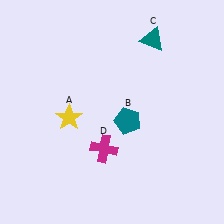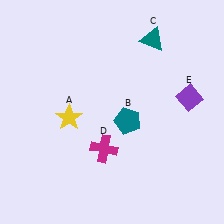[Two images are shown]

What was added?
A purple diamond (E) was added in Image 2.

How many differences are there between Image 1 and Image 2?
There is 1 difference between the two images.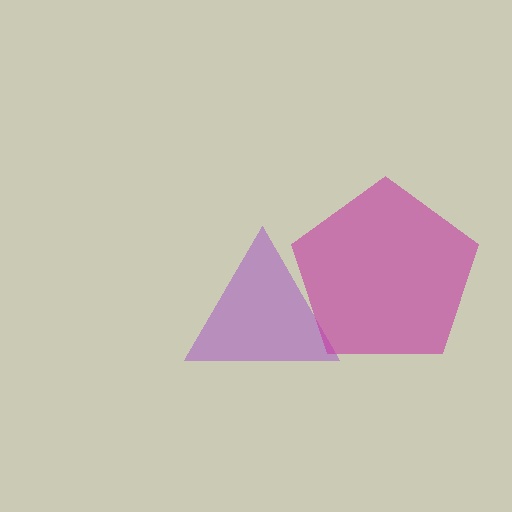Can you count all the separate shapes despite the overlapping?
Yes, there are 2 separate shapes.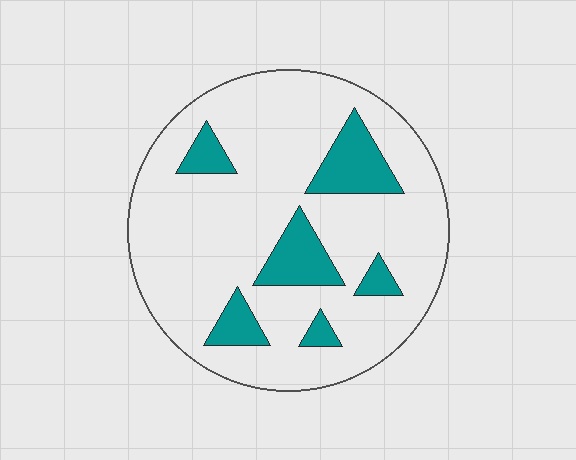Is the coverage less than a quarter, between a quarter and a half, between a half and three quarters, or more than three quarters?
Less than a quarter.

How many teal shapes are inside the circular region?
6.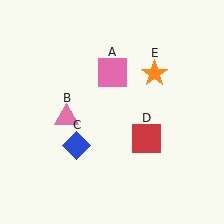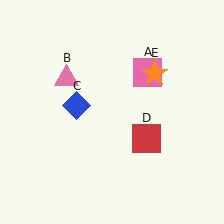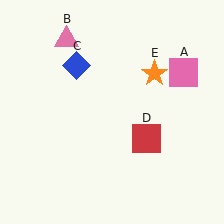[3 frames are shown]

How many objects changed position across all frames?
3 objects changed position: pink square (object A), pink triangle (object B), blue diamond (object C).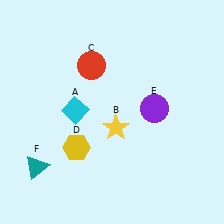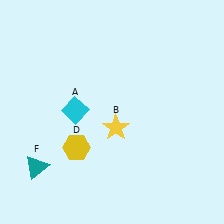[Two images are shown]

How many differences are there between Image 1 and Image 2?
There are 2 differences between the two images.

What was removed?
The purple circle (E), the red circle (C) were removed in Image 2.